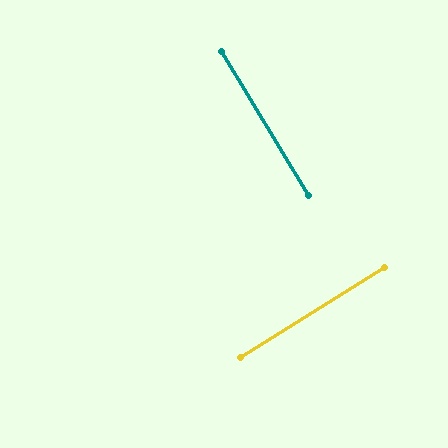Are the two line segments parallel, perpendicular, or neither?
Perpendicular — they meet at approximately 89°.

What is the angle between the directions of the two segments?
Approximately 89 degrees.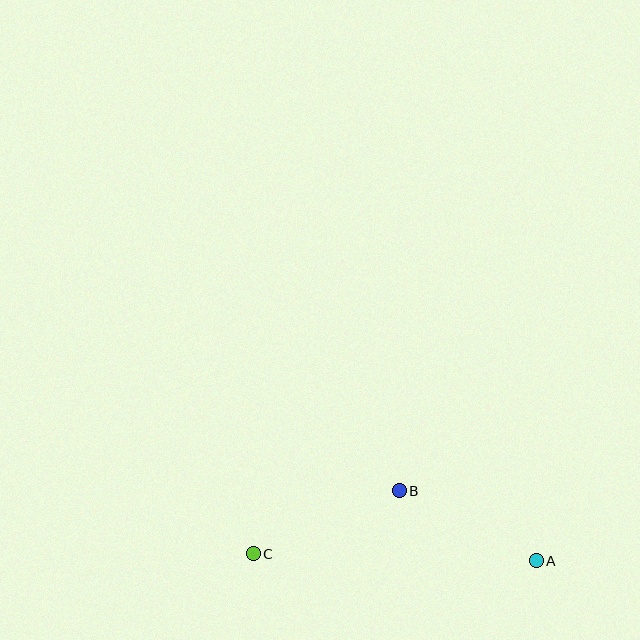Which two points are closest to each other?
Points A and B are closest to each other.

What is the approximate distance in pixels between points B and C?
The distance between B and C is approximately 159 pixels.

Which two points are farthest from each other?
Points A and C are farthest from each other.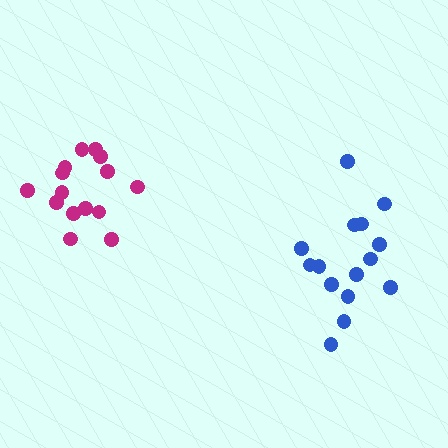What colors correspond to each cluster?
The clusters are colored: magenta, blue.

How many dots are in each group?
Group 1: 15 dots, Group 2: 15 dots (30 total).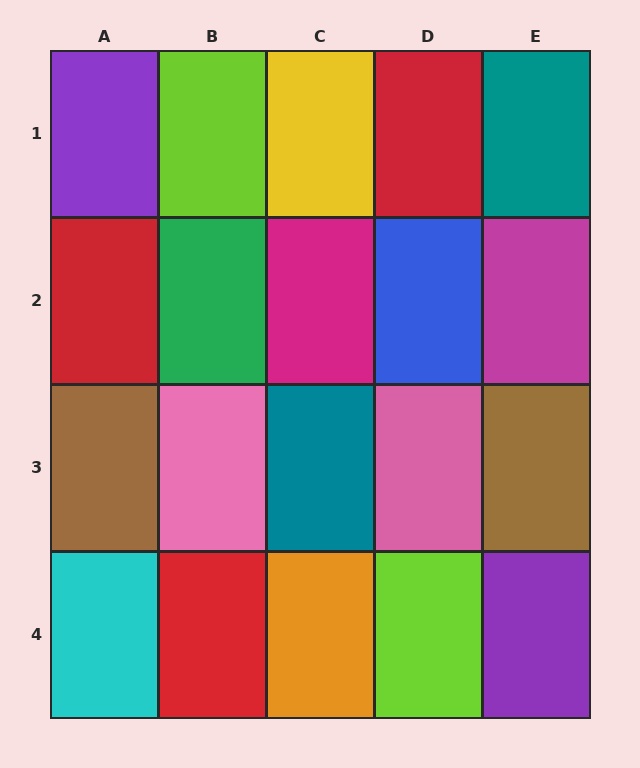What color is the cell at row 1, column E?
Teal.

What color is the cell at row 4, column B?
Red.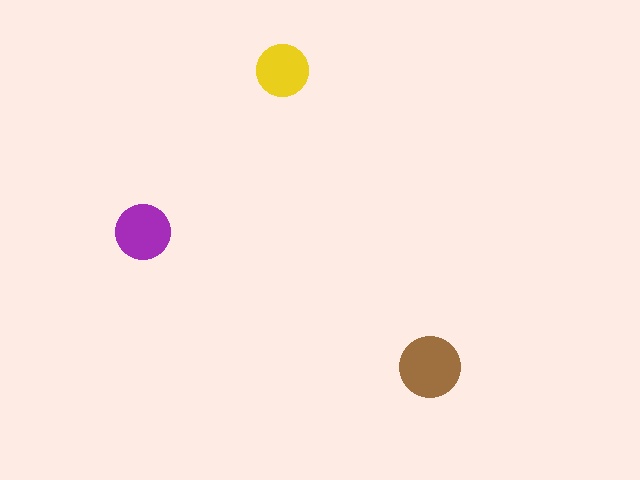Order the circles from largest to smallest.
the brown one, the purple one, the yellow one.